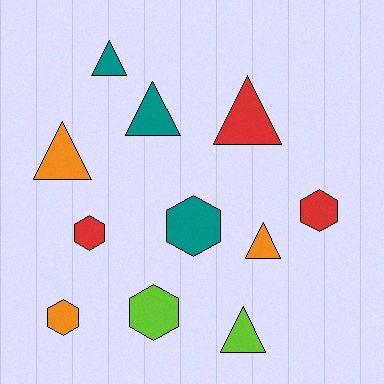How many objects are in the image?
There are 11 objects.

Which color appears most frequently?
Red, with 3 objects.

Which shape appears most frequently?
Triangle, with 6 objects.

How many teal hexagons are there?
There is 1 teal hexagon.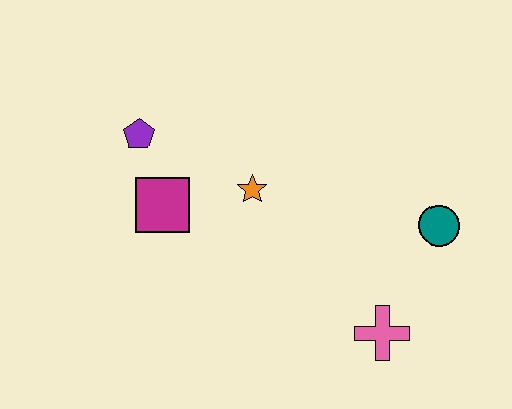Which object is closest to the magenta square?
The purple pentagon is closest to the magenta square.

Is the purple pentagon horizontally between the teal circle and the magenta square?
No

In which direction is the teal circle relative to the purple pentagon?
The teal circle is to the right of the purple pentagon.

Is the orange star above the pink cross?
Yes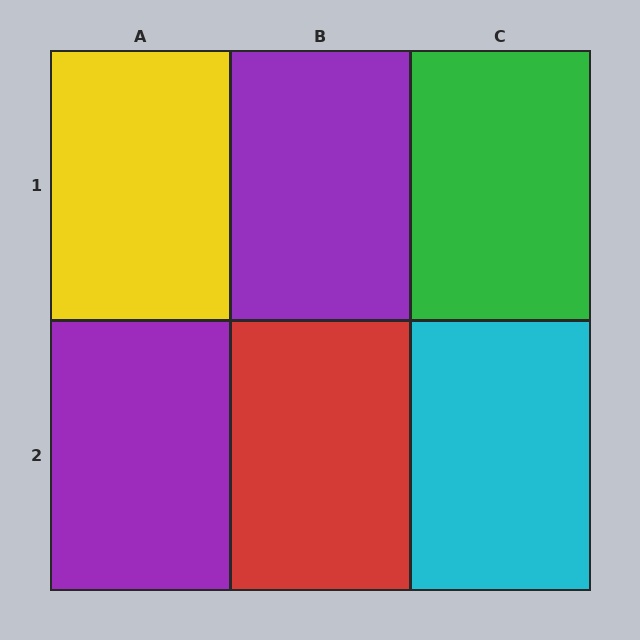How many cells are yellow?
1 cell is yellow.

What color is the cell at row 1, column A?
Yellow.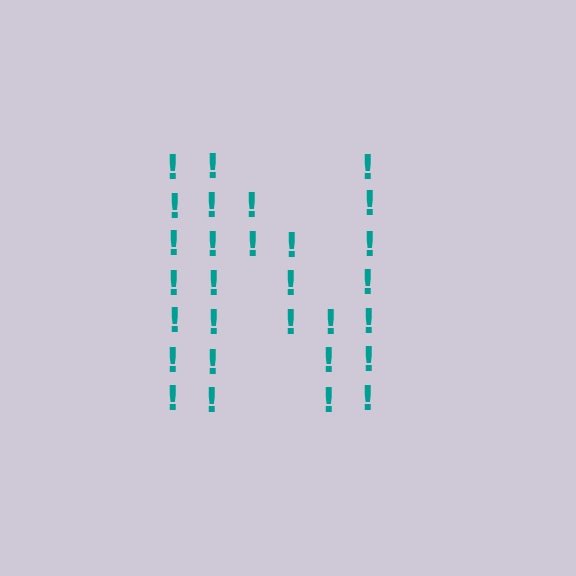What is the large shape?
The large shape is the letter N.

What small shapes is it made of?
It is made of small exclamation marks.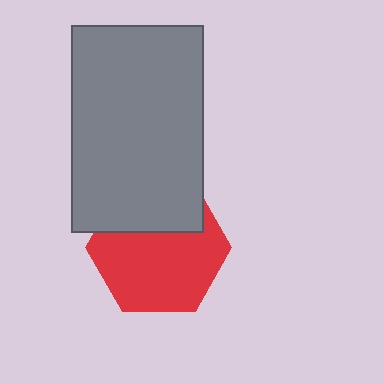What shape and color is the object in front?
The object in front is a gray rectangle.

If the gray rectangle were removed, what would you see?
You would see the complete red hexagon.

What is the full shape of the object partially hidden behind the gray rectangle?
The partially hidden object is a red hexagon.